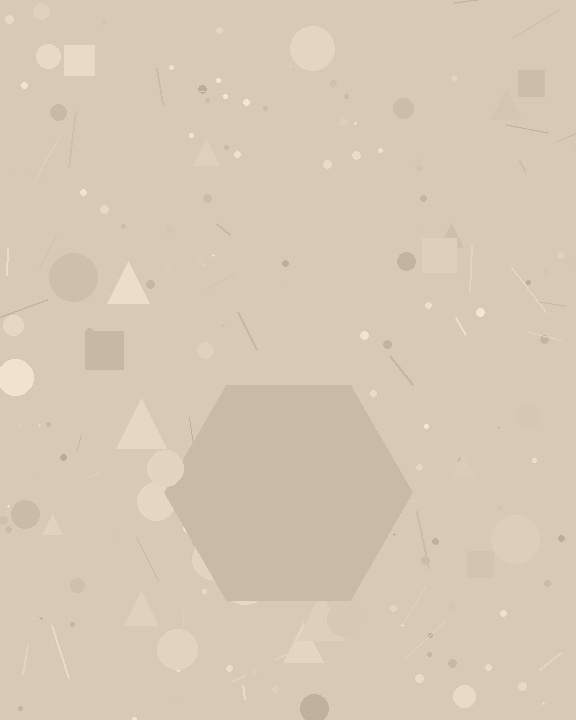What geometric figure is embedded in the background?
A hexagon is embedded in the background.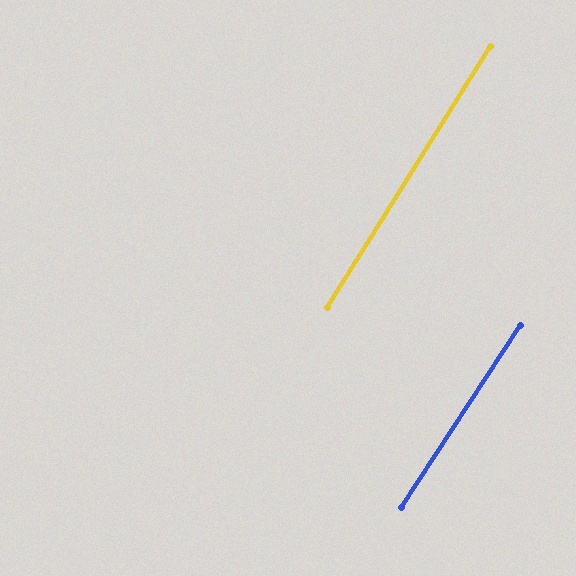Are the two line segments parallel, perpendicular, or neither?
Parallel — their directions differ by only 1.2°.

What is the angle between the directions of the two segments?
Approximately 1 degree.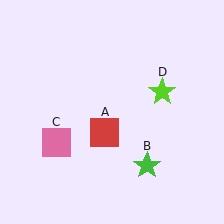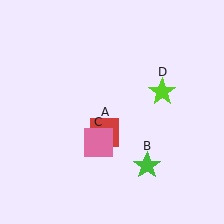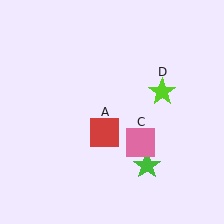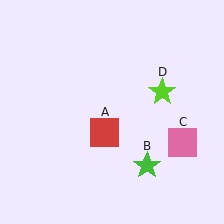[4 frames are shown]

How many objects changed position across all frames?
1 object changed position: pink square (object C).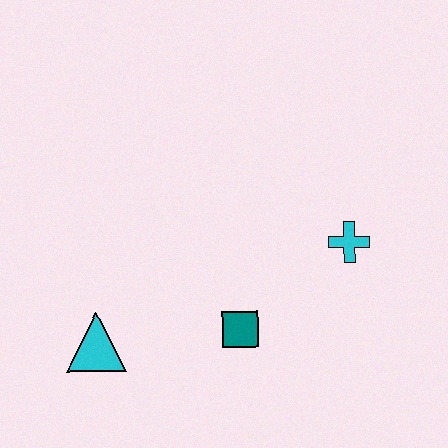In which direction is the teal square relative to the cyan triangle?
The teal square is to the right of the cyan triangle.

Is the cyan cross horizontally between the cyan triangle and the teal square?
No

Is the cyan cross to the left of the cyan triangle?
No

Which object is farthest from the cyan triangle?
The cyan cross is farthest from the cyan triangle.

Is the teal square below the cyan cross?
Yes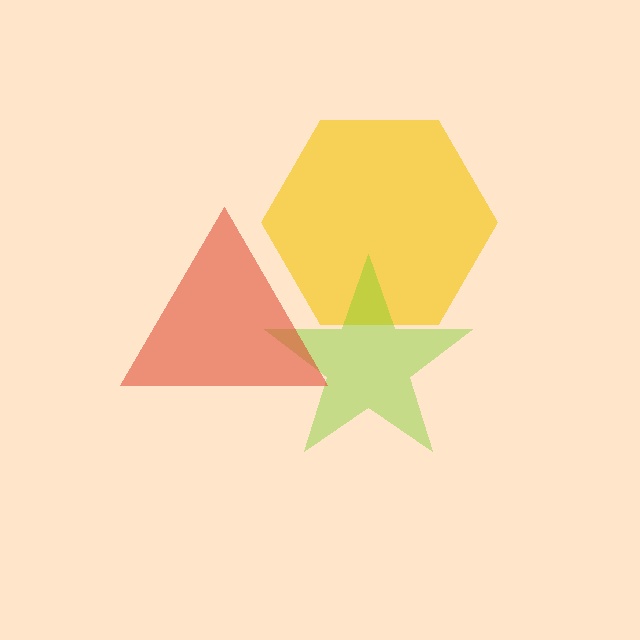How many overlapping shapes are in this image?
There are 3 overlapping shapes in the image.